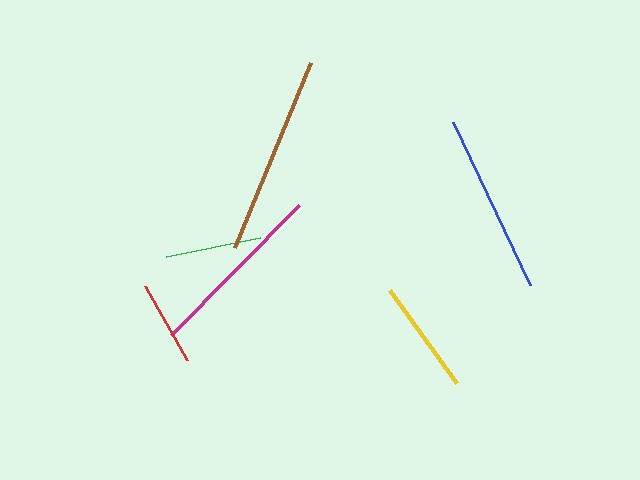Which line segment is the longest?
The brown line is the longest at approximately 200 pixels.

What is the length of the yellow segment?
The yellow segment is approximately 115 pixels long.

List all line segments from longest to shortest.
From longest to shortest: brown, magenta, blue, yellow, green, red.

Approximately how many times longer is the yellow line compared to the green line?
The yellow line is approximately 1.2 times the length of the green line.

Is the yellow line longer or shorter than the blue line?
The blue line is longer than the yellow line.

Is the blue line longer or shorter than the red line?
The blue line is longer than the red line.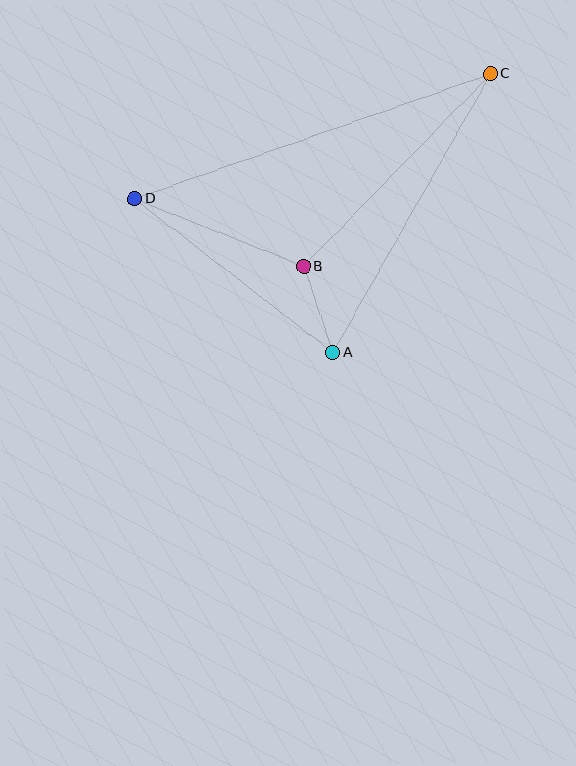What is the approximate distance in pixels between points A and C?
The distance between A and C is approximately 320 pixels.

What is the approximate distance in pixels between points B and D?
The distance between B and D is approximately 182 pixels.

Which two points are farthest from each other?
Points C and D are farthest from each other.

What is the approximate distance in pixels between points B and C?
The distance between B and C is approximately 269 pixels.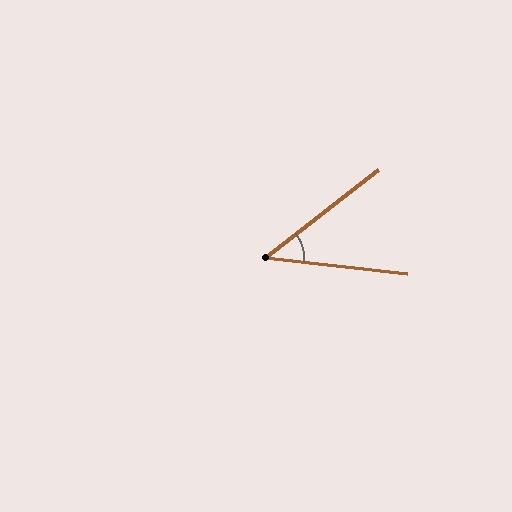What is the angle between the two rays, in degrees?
Approximately 44 degrees.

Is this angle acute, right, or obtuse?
It is acute.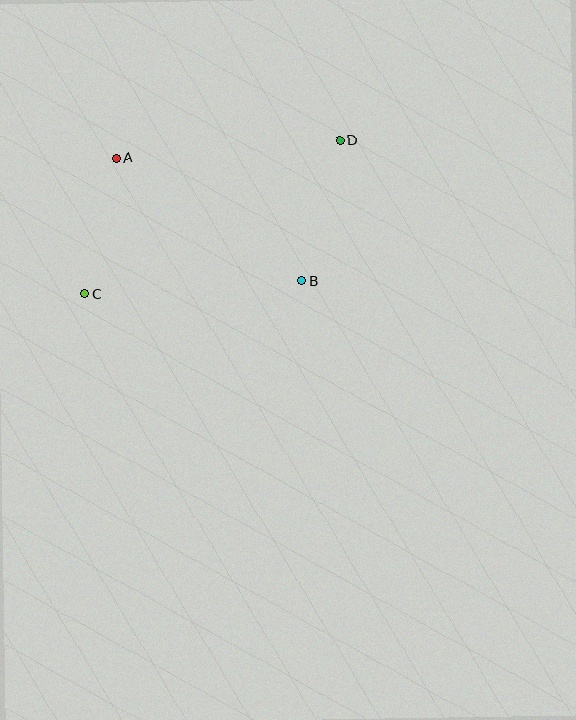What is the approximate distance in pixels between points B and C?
The distance between B and C is approximately 217 pixels.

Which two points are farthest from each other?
Points C and D are farthest from each other.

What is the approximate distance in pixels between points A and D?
The distance between A and D is approximately 224 pixels.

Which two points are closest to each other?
Points A and C are closest to each other.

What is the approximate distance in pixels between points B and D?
The distance between B and D is approximately 145 pixels.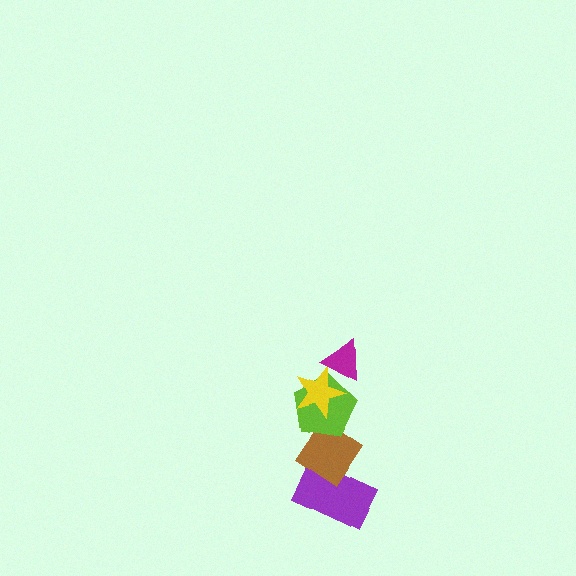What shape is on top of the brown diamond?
The lime pentagon is on top of the brown diamond.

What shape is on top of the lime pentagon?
The yellow star is on top of the lime pentagon.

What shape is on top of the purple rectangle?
The brown diamond is on top of the purple rectangle.